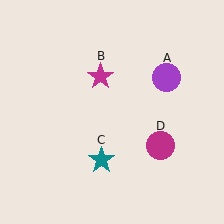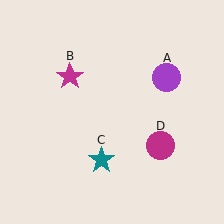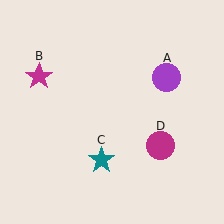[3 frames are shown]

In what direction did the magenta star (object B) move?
The magenta star (object B) moved left.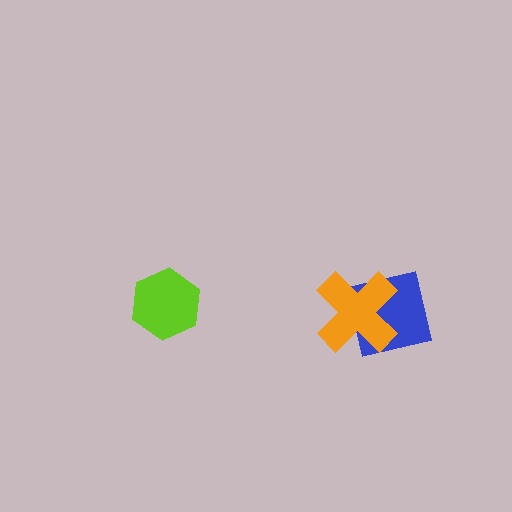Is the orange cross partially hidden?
No, no other shape covers it.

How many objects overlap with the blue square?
1 object overlaps with the blue square.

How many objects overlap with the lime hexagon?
0 objects overlap with the lime hexagon.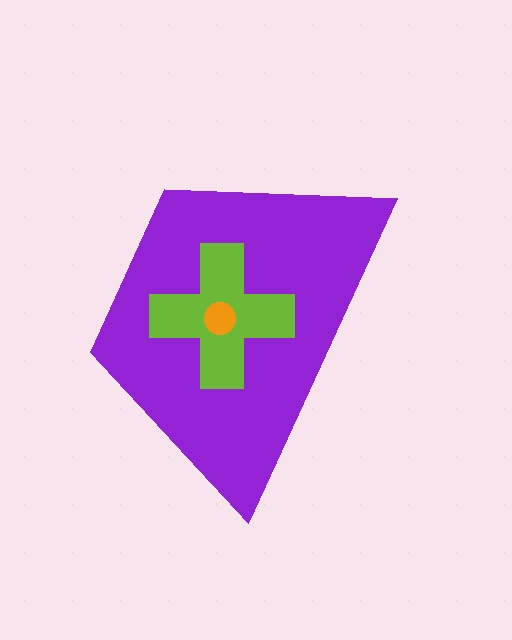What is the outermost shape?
The purple trapezoid.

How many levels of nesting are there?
3.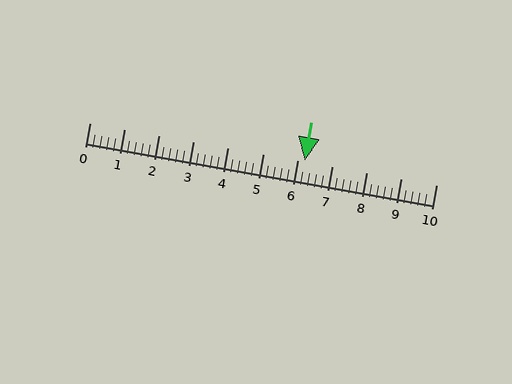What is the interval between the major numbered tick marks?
The major tick marks are spaced 1 units apart.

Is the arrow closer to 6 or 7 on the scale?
The arrow is closer to 6.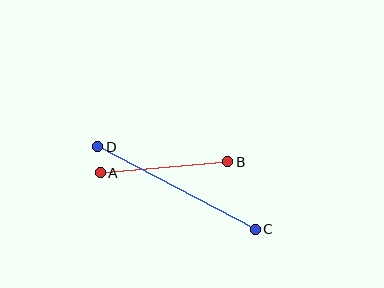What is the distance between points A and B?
The distance is approximately 128 pixels.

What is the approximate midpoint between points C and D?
The midpoint is at approximately (177, 188) pixels.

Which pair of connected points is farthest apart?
Points C and D are farthest apart.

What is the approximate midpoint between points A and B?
The midpoint is at approximately (164, 167) pixels.